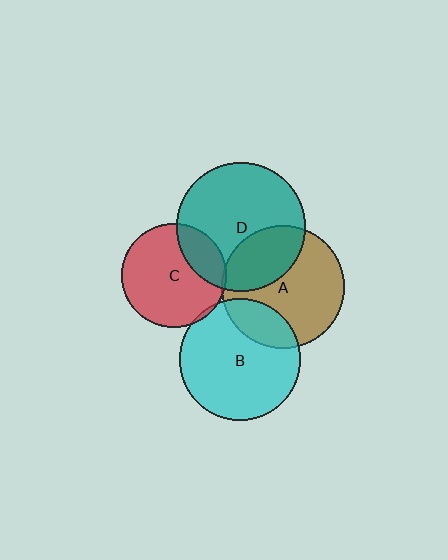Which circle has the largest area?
Circle D (teal).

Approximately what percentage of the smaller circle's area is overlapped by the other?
Approximately 25%.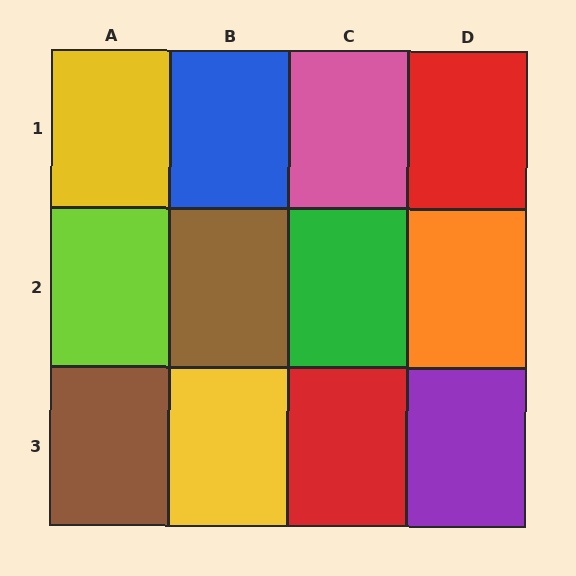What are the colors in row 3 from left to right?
Brown, yellow, red, purple.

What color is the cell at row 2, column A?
Lime.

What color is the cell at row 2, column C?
Green.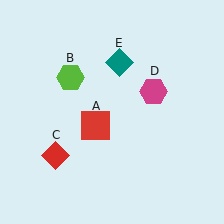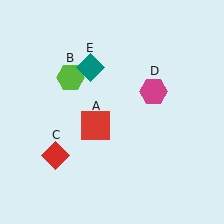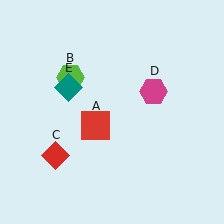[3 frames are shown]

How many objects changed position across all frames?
1 object changed position: teal diamond (object E).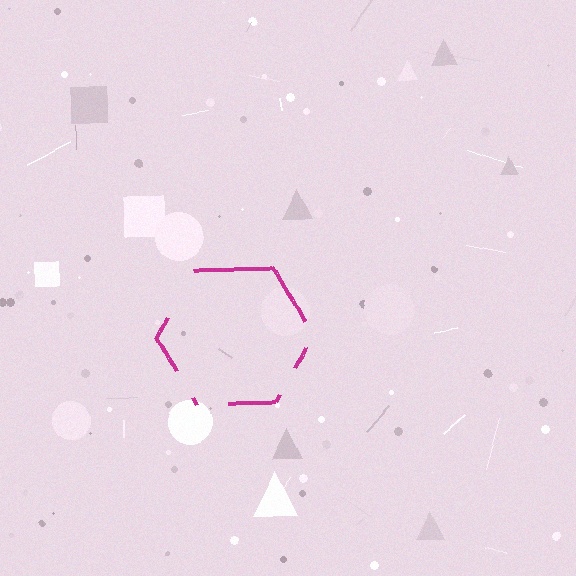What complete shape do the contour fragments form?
The contour fragments form a hexagon.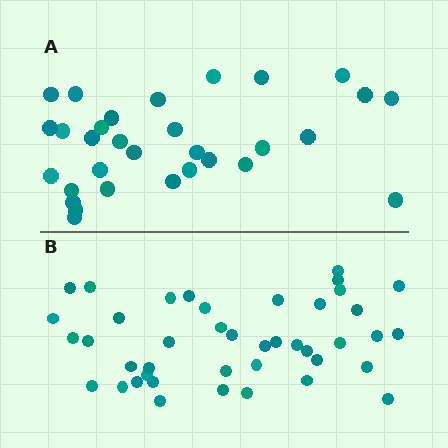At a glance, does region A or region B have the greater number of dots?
Region B (the bottom region) has more dots.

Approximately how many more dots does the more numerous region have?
Region B has roughly 12 or so more dots than region A.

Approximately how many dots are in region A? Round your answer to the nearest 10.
About 30 dots. (The exact count is 31, which rounds to 30.)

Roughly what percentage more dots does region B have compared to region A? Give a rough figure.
About 35% more.